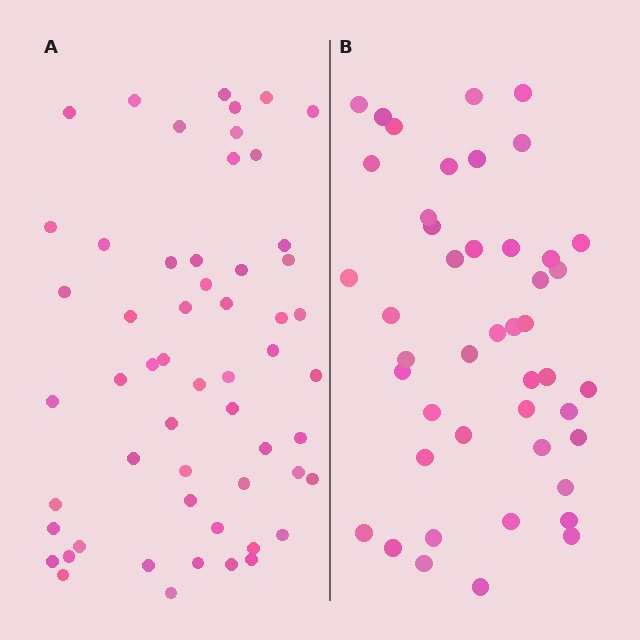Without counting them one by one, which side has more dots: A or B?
Region A (the left region) has more dots.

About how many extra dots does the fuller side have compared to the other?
Region A has roughly 12 or so more dots than region B.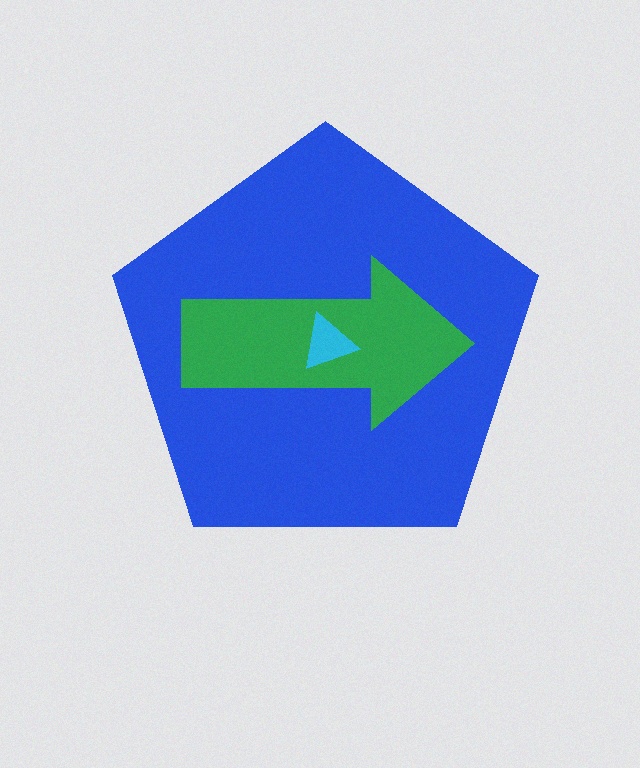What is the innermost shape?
The cyan triangle.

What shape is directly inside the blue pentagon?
The green arrow.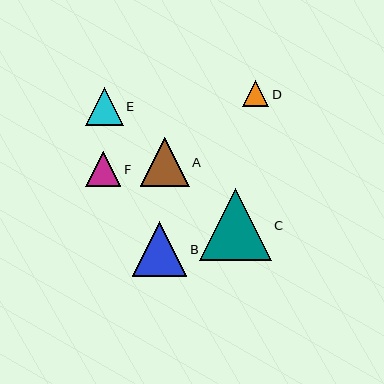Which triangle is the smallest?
Triangle D is the smallest with a size of approximately 26 pixels.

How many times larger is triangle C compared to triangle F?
Triangle C is approximately 2.0 times the size of triangle F.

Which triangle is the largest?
Triangle C is the largest with a size of approximately 72 pixels.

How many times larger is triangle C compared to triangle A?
Triangle C is approximately 1.5 times the size of triangle A.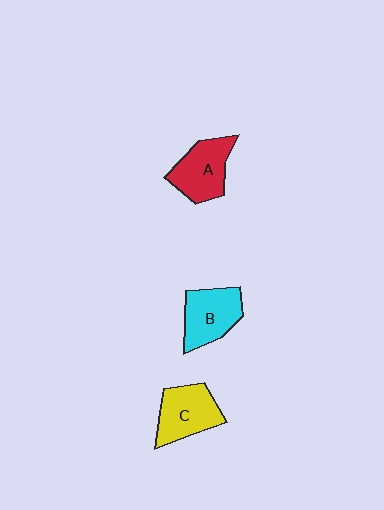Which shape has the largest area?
Shape C (yellow).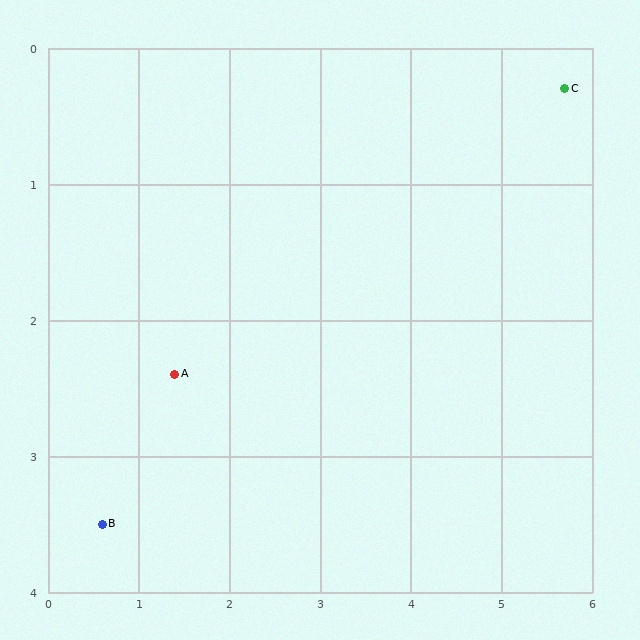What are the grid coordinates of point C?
Point C is at approximately (5.7, 0.3).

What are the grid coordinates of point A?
Point A is at approximately (1.4, 2.4).